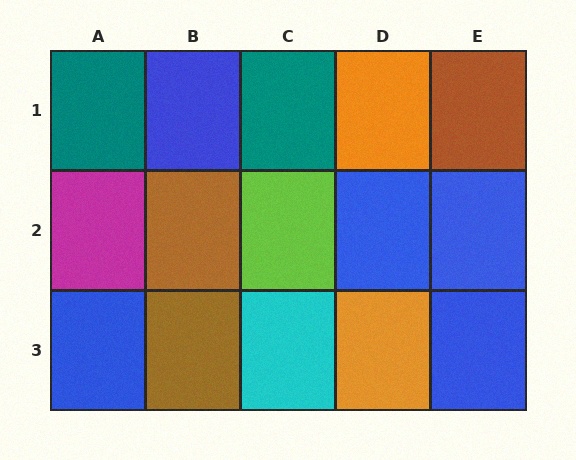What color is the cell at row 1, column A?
Teal.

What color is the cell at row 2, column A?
Magenta.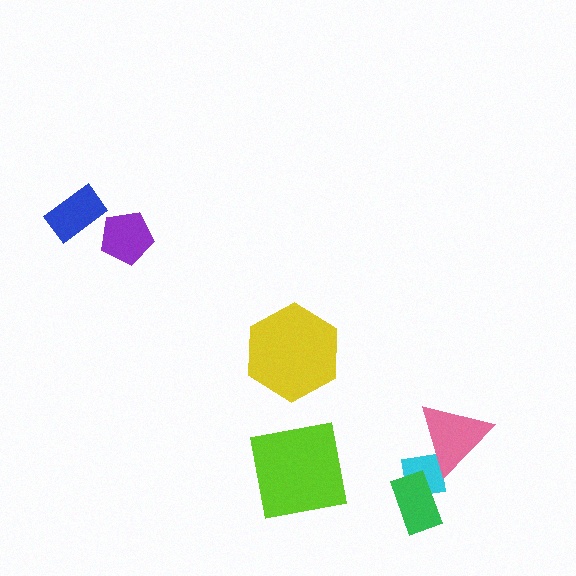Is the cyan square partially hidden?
Yes, it is partially covered by another shape.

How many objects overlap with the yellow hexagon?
0 objects overlap with the yellow hexagon.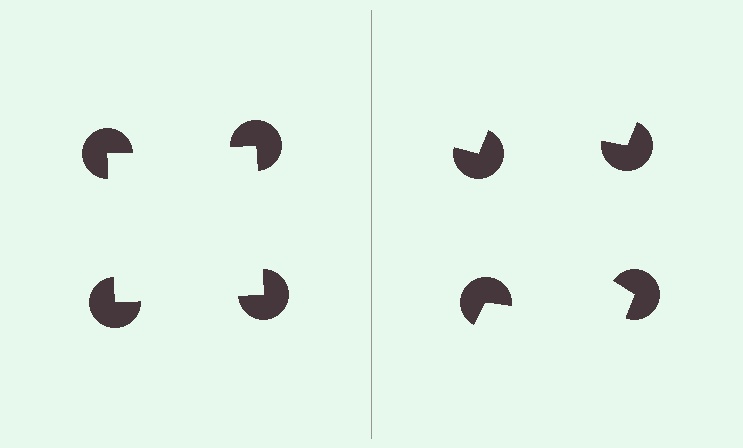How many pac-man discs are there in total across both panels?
8 — 4 on each side.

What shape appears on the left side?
An illusory square.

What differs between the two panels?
The pac-man discs are positioned identically on both sides; only the wedge orientations differ. On the left they align to a square; on the right they are misaligned.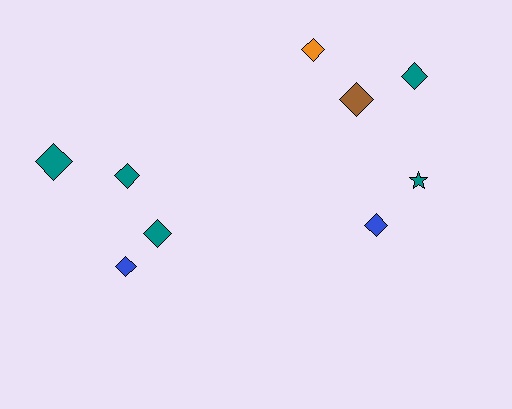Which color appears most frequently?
Teal, with 5 objects.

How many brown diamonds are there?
There is 1 brown diamond.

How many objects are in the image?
There are 9 objects.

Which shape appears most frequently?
Diamond, with 8 objects.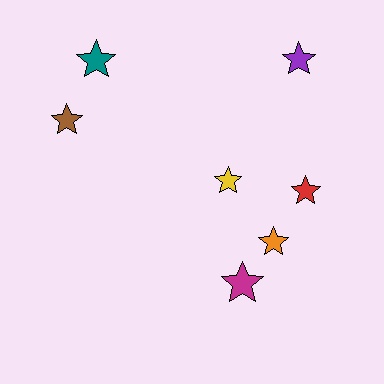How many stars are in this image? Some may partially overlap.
There are 7 stars.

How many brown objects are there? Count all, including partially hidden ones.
There is 1 brown object.